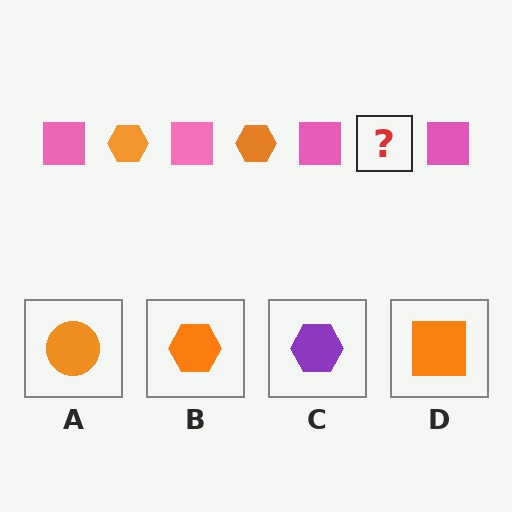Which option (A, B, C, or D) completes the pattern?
B.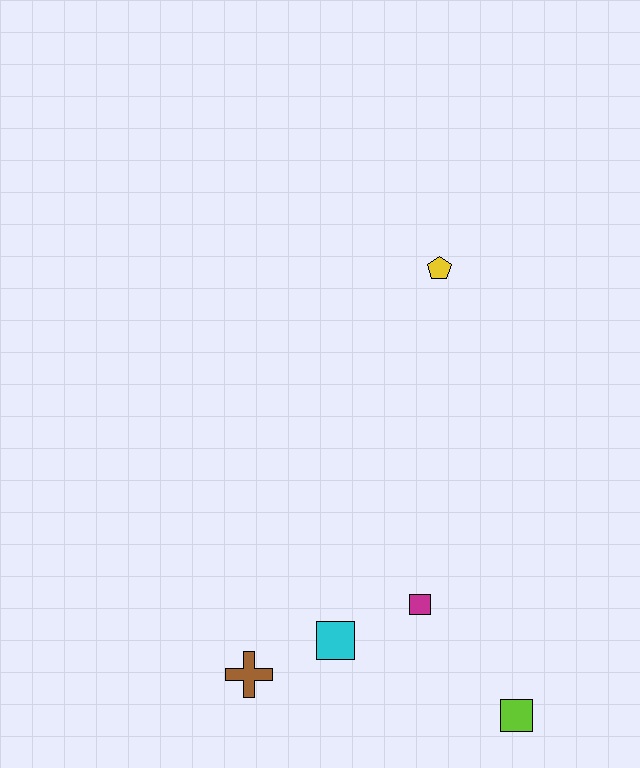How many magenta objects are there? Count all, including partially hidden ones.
There is 1 magenta object.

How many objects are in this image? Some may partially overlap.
There are 5 objects.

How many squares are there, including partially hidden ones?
There are 3 squares.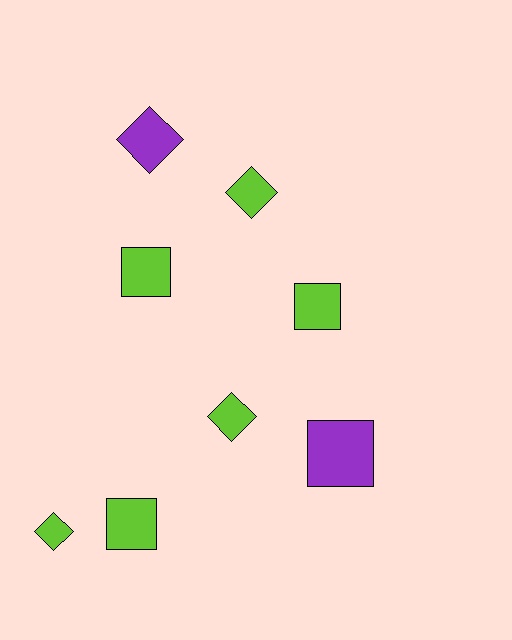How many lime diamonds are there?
There are 3 lime diamonds.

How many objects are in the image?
There are 8 objects.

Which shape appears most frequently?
Diamond, with 4 objects.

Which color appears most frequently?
Lime, with 6 objects.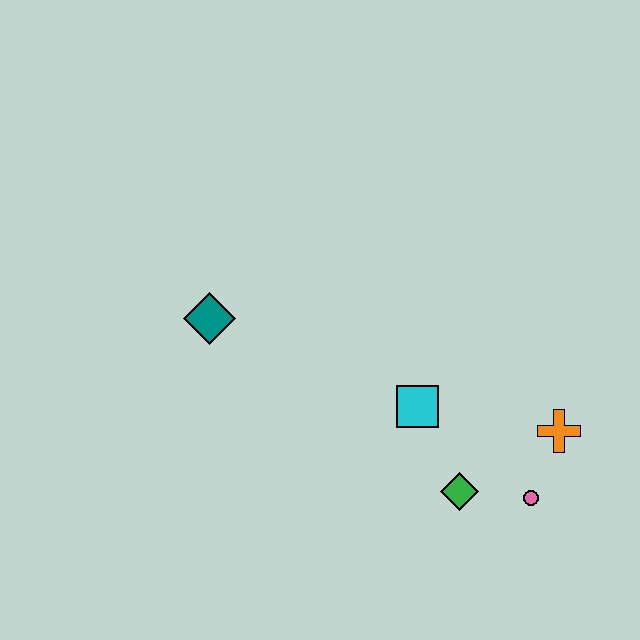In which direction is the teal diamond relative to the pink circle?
The teal diamond is to the left of the pink circle.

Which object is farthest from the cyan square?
The teal diamond is farthest from the cyan square.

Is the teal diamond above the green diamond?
Yes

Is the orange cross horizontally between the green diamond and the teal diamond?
No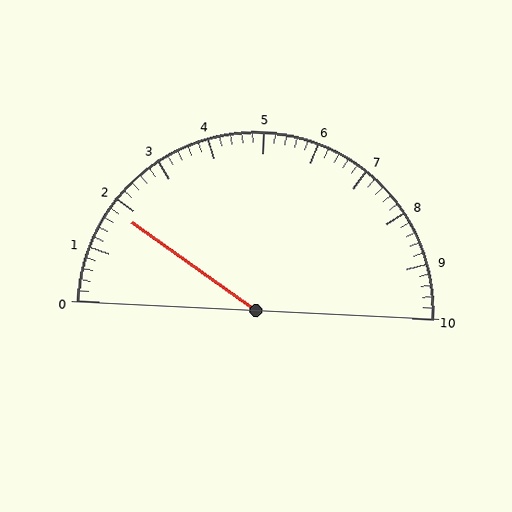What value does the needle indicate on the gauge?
The needle indicates approximately 1.8.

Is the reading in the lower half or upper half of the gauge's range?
The reading is in the lower half of the range (0 to 10).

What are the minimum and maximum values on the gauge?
The gauge ranges from 0 to 10.